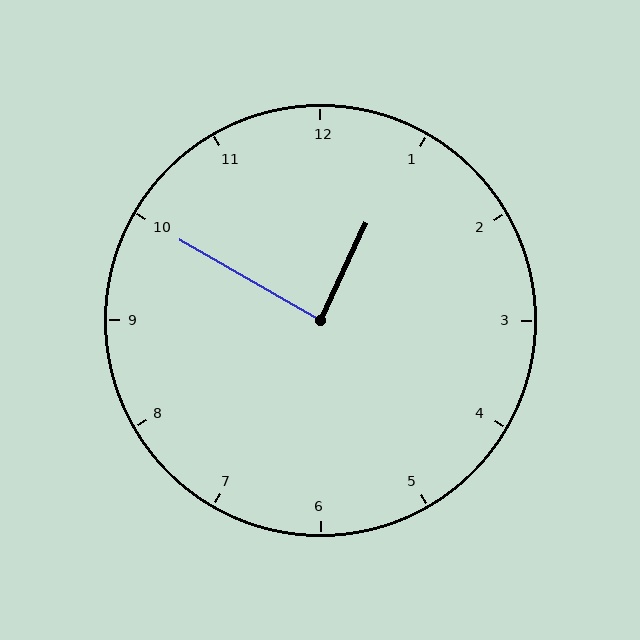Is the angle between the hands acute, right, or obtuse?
It is right.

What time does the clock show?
12:50.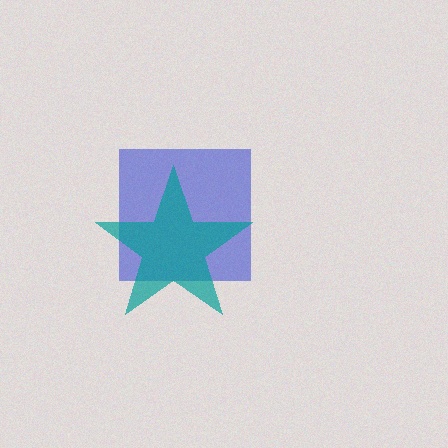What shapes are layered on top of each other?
The layered shapes are: a blue square, a teal star.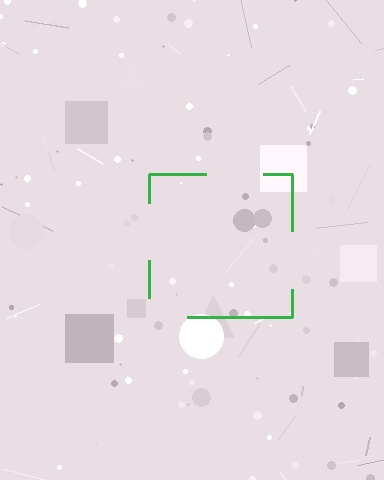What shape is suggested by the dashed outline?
The dashed outline suggests a square.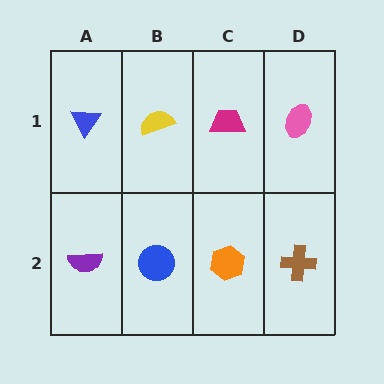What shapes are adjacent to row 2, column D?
A pink ellipse (row 1, column D), an orange hexagon (row 2, column C).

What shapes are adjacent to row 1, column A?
A purple semicircle (row 2, column A), a yellow semicircle (row 1, column B).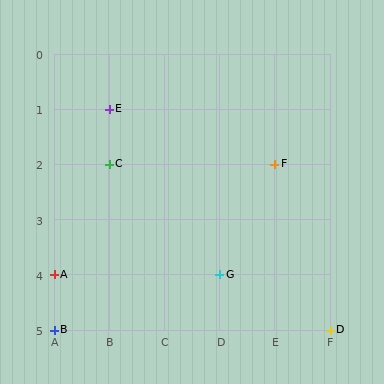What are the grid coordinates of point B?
Point B is at grid coordinates (A, 5).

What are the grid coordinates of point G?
Point G is at grid coordinates (D, 4).